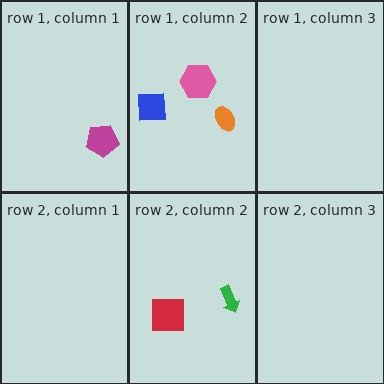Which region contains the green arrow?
The row 2, column 2 region.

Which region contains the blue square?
The row 1, column 2 region.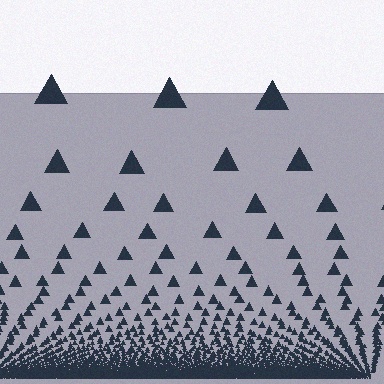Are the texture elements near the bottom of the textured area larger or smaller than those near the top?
Smaller. The gradient is inverted — elements near the bottom are smaller and denser.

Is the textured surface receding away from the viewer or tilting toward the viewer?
The surface appears to tilt toward the viewer. Texture elements get larger and sparser toward the top.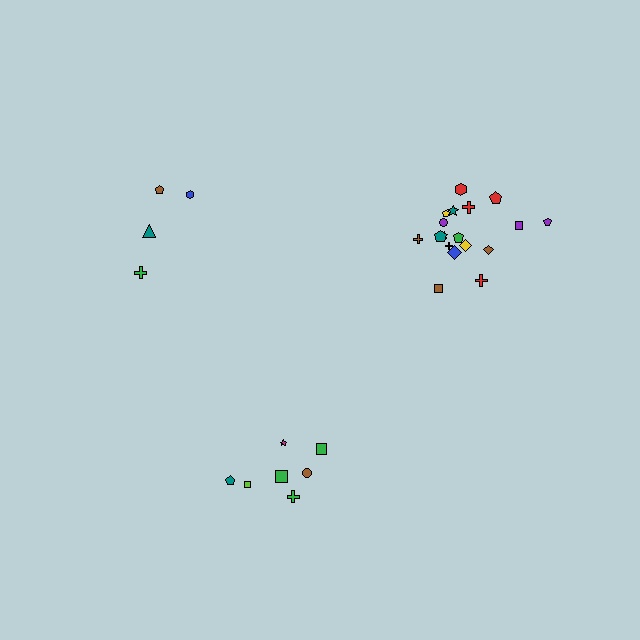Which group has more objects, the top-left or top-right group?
The top-right group.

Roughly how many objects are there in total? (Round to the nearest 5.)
Roughly 30 objects in total.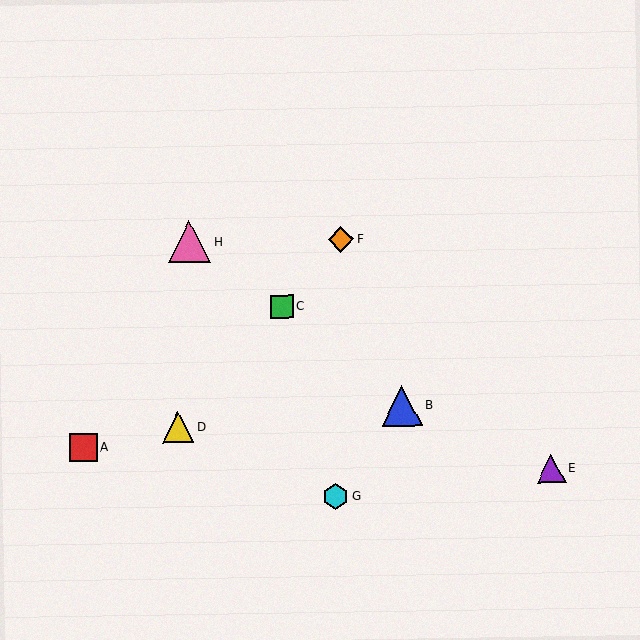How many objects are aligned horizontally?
2 objects (F, H) are aligned horizontally.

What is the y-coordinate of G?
Object G is at y≈496.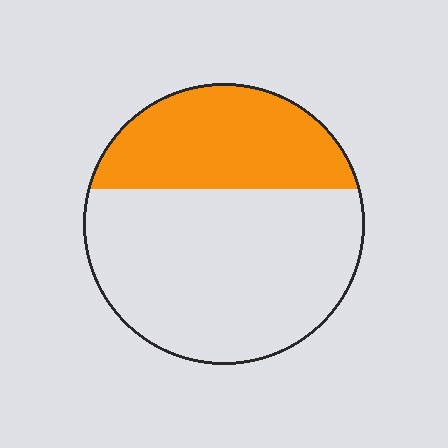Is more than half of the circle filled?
No.